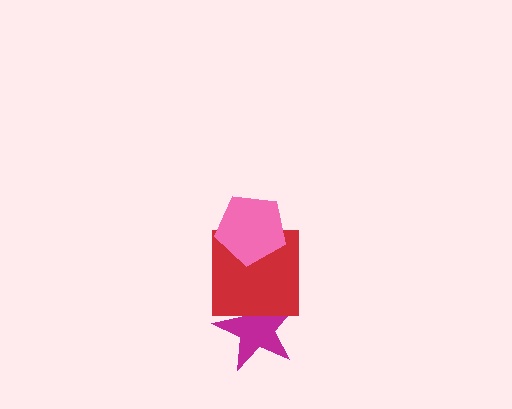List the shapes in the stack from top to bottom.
From top to bottom: the pink pentagon, the red square, the magenta star.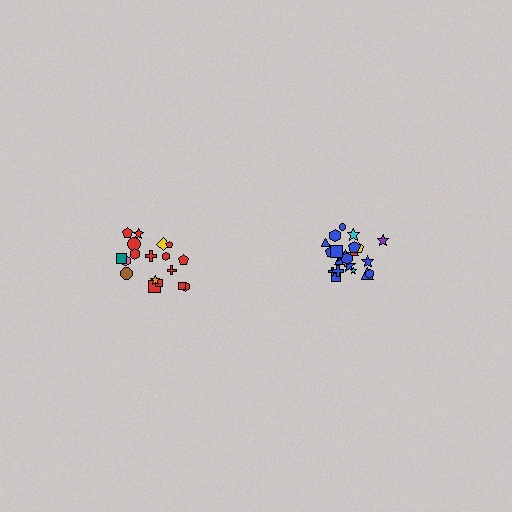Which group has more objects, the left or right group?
The right group.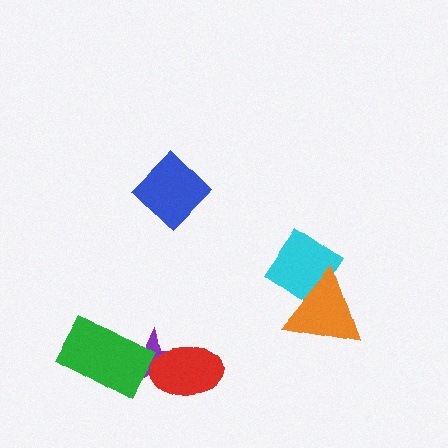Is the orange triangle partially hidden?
No, no other shape covers it.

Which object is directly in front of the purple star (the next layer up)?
The red ellipse is directly in front of the purple star.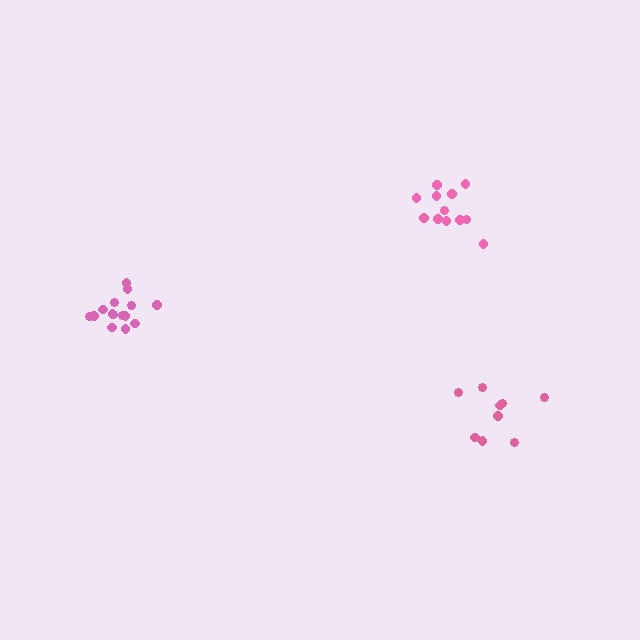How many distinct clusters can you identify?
There are 3 distinct clusters.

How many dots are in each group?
Group 1: 9 dots, Group 2: 12 dots, Group 3: 15 dots (36 total).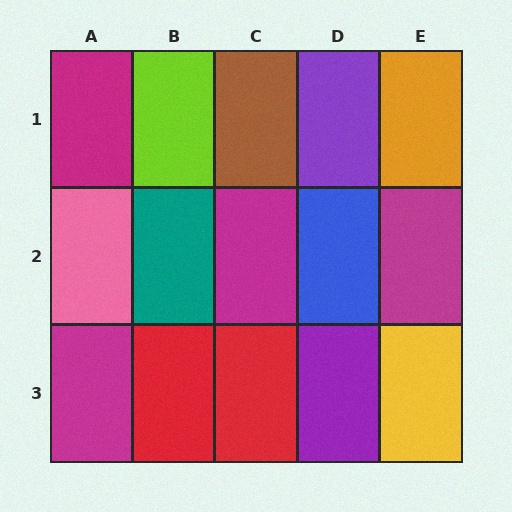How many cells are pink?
1 cell is pink.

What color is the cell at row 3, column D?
Purple.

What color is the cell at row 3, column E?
Yellow.